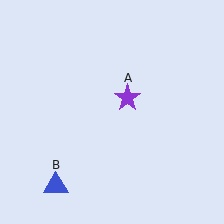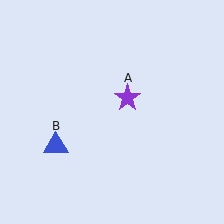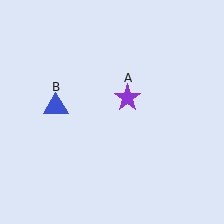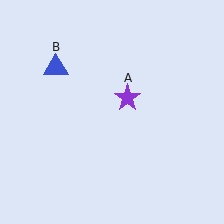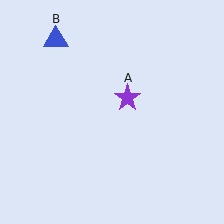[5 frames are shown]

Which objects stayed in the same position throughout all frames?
Purple star (object A) remained stationary.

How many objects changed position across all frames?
1 object changed position: blue triangle (object B).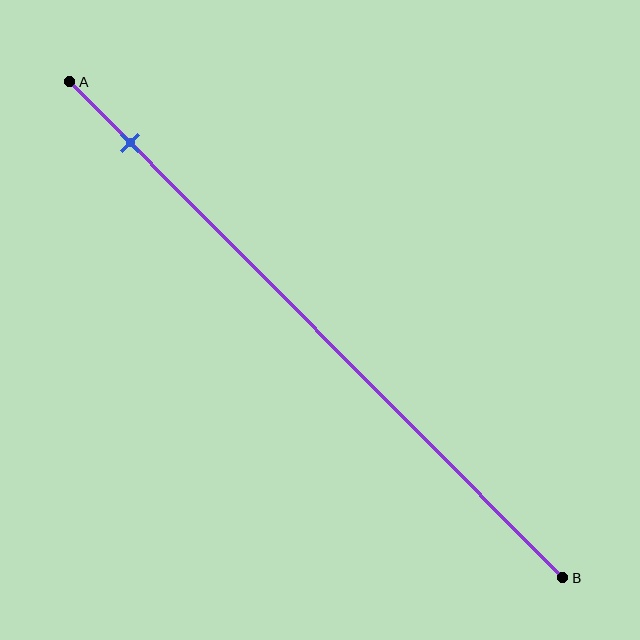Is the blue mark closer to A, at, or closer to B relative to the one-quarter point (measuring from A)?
The blue mark is closer to point A than the one-quarter point of segment AB.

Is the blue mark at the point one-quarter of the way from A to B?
No, the mark is at about 10% from A, not at the 25% one-quarter point.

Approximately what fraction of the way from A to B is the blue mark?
The blue mark is approximately 10% of the way from A to B.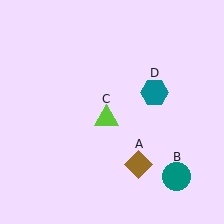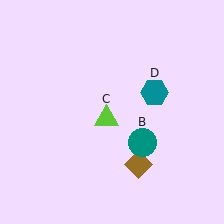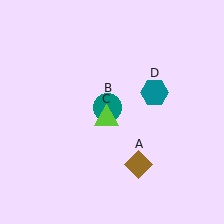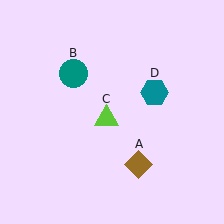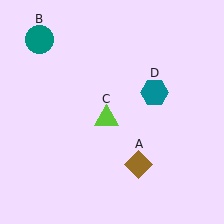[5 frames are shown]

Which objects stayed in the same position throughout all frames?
Brown diamond (object A) and lime triangle (object C) and teal hexagon (object D) remained stationary.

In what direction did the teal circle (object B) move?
The teal circle (object B) moved up and to the left.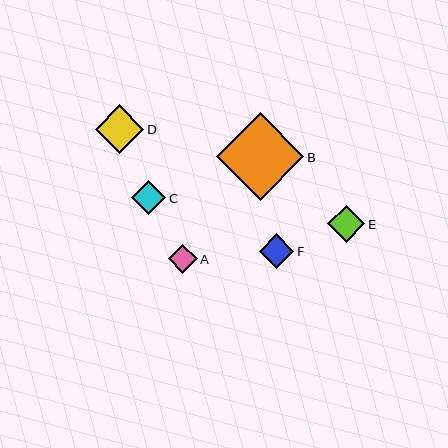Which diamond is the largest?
Diamond B is the largest with a size of approximately 87 pixels.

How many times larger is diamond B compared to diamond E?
Diamond B is approximately 2.4 times the size of diamond E.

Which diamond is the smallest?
Diamond A is the smallest with a size of approximately 29 pixels.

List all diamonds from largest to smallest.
From largest to smallest: B, D, E, C, F, A.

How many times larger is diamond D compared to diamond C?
Diamond D is approximately 1.4 times the size of diamond C.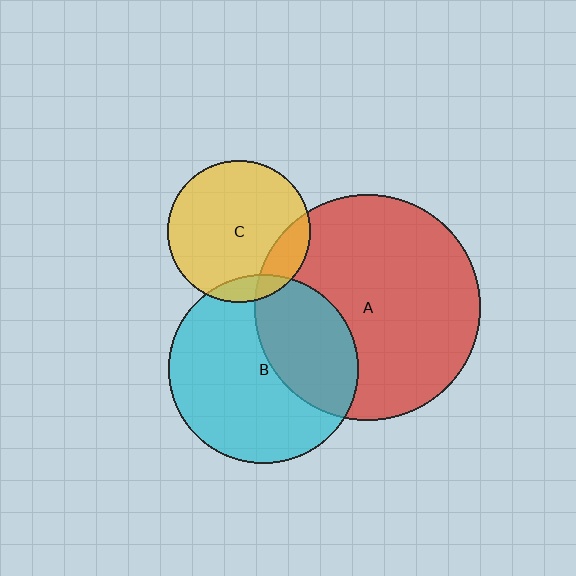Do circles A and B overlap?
Yes.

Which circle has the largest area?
Circle A (red).